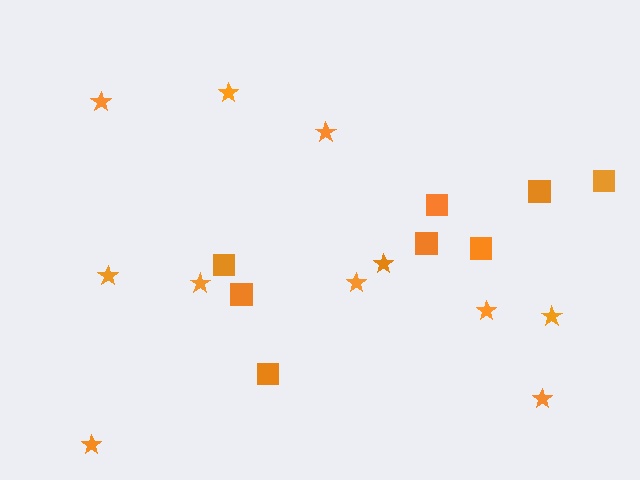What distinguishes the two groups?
There are 2 groups: one group of stars (11) and one group of squares (8).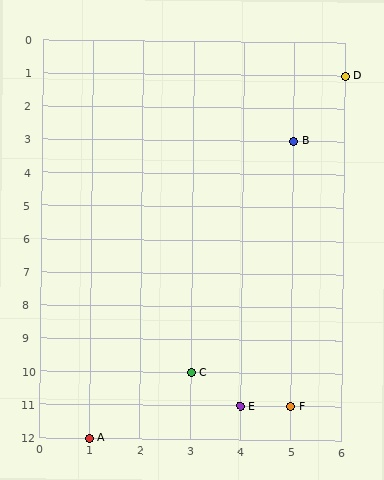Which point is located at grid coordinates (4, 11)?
Point E is at (4, 11).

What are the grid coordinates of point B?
Point B is at grid coordinates (5, 3).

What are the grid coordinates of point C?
Point C is at grid coordinates (3, 10).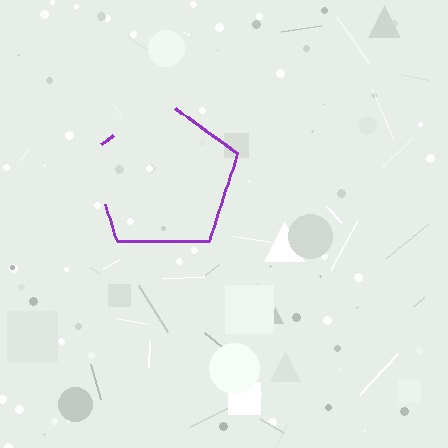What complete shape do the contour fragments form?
The contour fragments form a pentagon.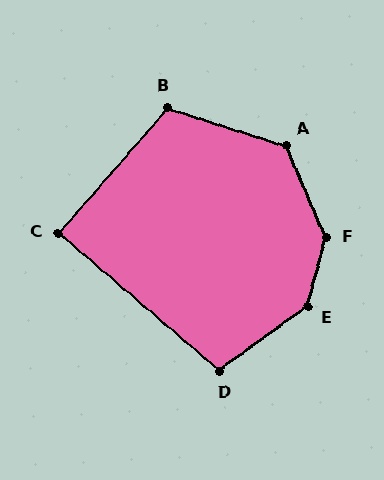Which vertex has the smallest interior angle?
C, at approximately 89 degrees.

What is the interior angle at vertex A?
Approximately 130 degrees (obtuse).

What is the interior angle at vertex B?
Approximately 114 degrees (obtuse).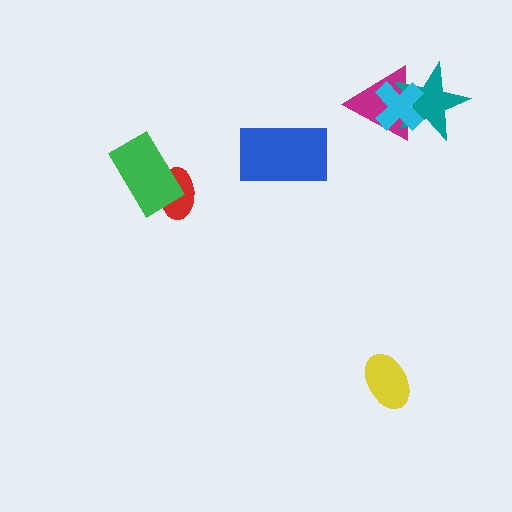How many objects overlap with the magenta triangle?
2 objects overlap with the magenta triangle.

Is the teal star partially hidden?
Yes, it is partially covered by another shape.